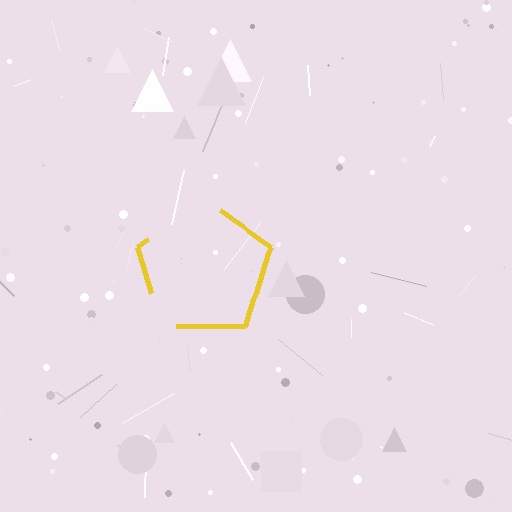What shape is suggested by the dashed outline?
The dashed outline suggests a pentagon.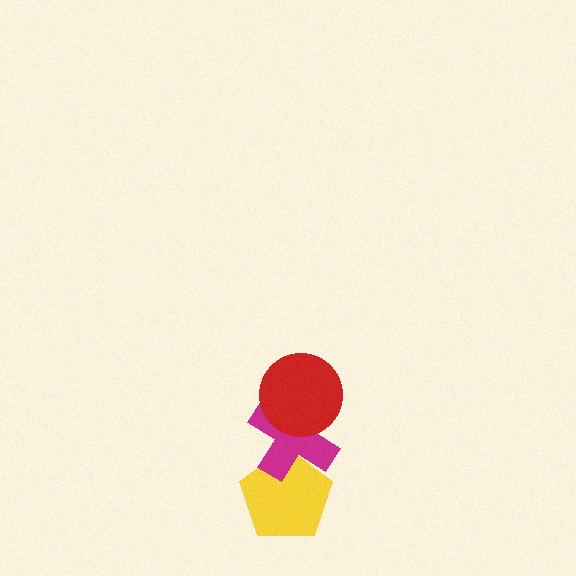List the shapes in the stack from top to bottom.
From top to bottom: the red circle, the magenta cross, the yellow pentagon.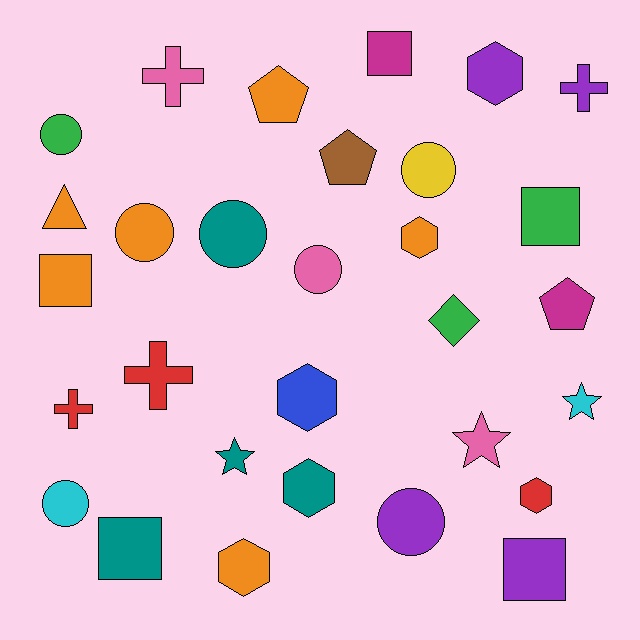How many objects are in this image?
There are 30 objects.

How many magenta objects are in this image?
There are 2 magenta objects.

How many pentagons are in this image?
There are 3 pentagons.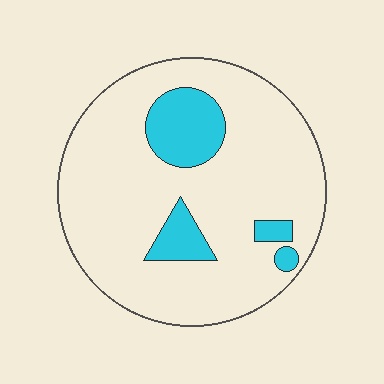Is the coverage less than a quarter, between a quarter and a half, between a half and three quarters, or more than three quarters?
Less than a quarter.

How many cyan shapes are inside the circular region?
4.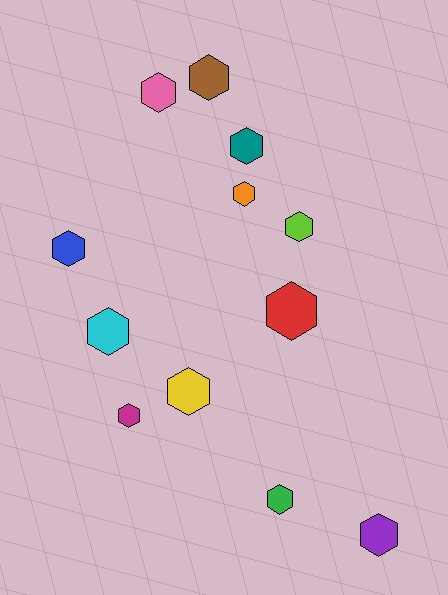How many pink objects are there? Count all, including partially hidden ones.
There is 1 pink object.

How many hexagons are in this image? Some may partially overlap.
There are 12 hexagons.